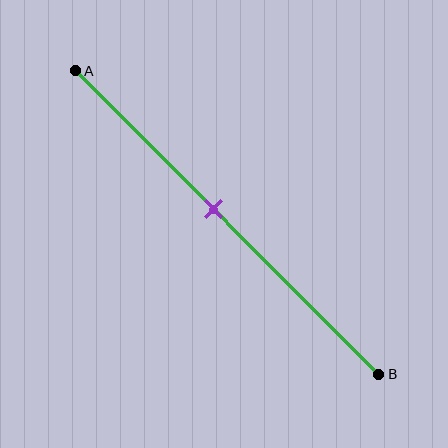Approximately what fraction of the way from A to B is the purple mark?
The purple mark is approximately 45% of the way from A to B.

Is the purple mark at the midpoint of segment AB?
No, the mark is at about 45% from A, not at the 50% midpoint.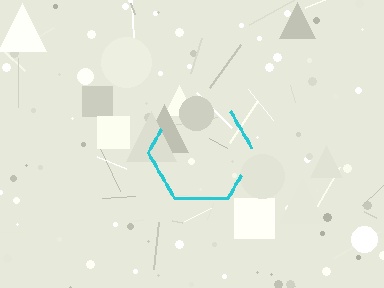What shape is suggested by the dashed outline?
The dashed outline suggests a hexagon.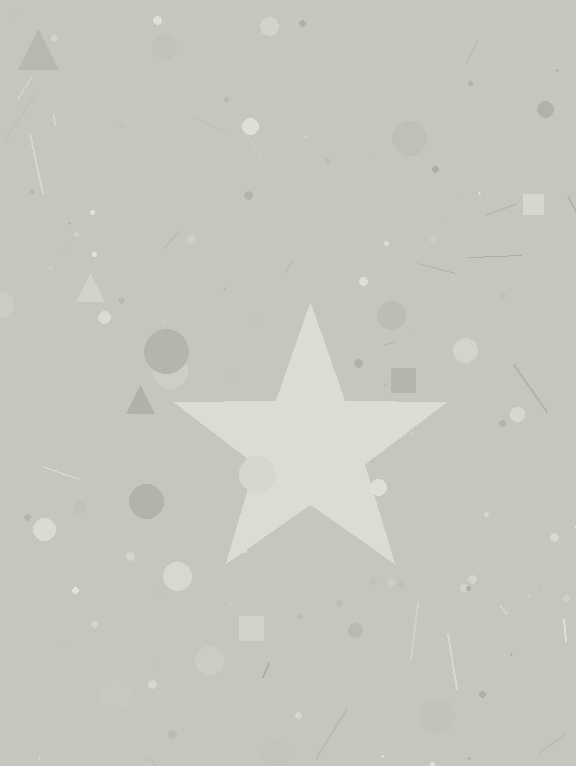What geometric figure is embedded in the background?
A star is embedded in the background.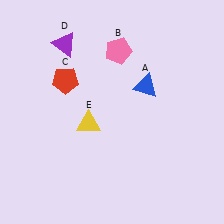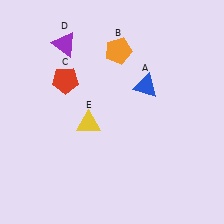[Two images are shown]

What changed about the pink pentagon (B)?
In Image 1, B is pink. In Image 2, it changed to orange.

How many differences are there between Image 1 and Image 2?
There is 1 difference between the two images.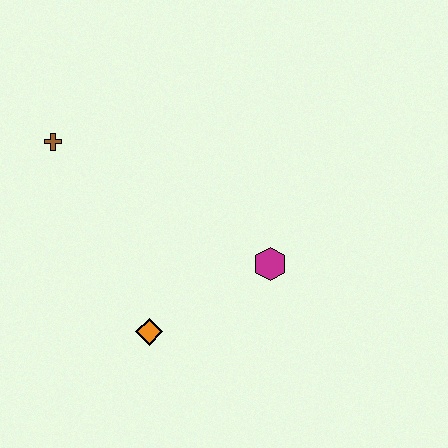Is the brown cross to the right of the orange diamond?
No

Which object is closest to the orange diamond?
The magenta hexagon is closest to the orange diamond.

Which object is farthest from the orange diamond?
The brown cross is farthest from the orange diamond.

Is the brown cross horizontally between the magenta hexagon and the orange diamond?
No